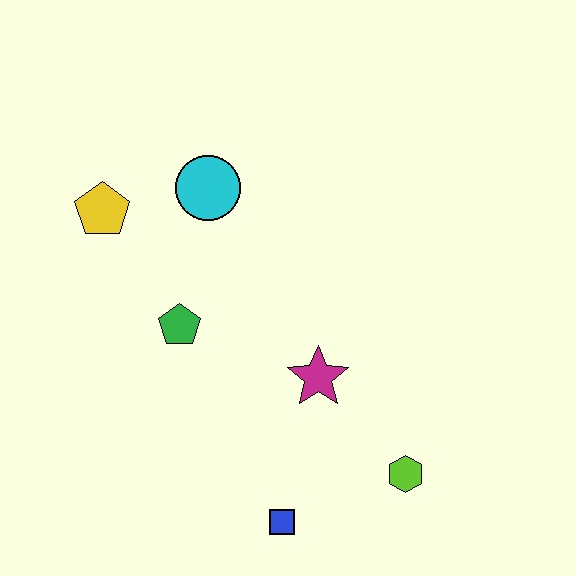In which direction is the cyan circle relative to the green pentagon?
The cyan circle is above the green pentagon.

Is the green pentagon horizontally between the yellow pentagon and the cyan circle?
Yes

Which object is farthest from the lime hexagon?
The yellow pentagon is farthest from the lime hexagon.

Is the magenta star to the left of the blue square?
No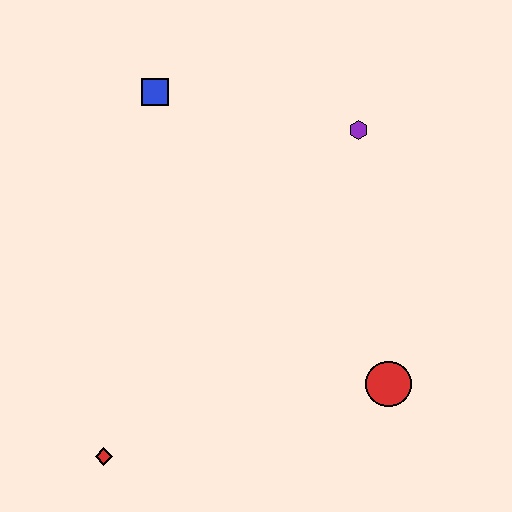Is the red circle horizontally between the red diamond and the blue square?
No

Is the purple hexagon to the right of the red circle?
No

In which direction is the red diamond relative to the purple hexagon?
The red diamond is below the purple hexagon.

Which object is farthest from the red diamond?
The purple hexagon is farthest from the red diamond.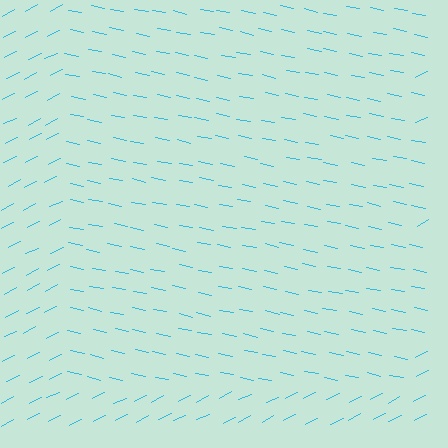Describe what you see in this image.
The image is filled with small cyan line segments. A rectangle region in the image has lines oriented differently from the surrounding lines, creating a visible texture boundary.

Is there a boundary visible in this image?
Yes, there is a texture boundary formed by a change in line orientation.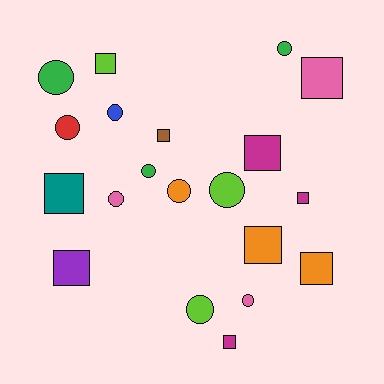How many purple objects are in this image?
There is 1 purple object.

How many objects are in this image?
There are 20 objects.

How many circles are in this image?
There are 10 circles.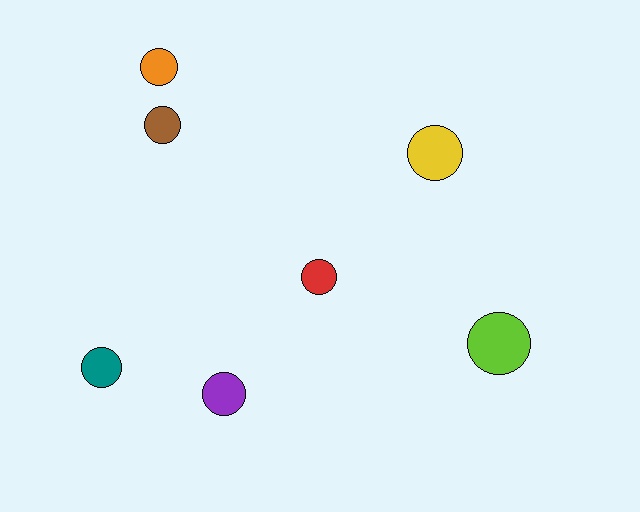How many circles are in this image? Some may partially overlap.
There are 7 circles.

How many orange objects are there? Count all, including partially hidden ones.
There is 1 orange object.